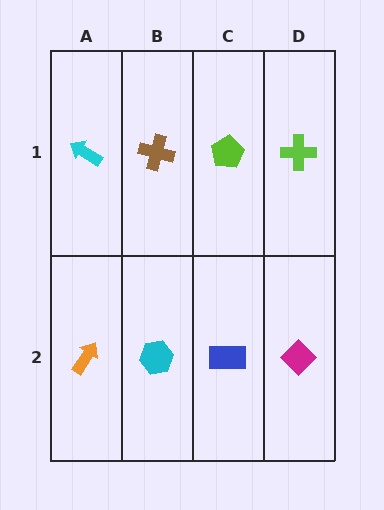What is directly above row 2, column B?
A brown cross.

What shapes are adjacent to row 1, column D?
A magenta diamond (row 2, column D), a lime pentagon (row 1, column C).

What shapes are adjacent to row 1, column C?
A blue rectangle (row 2, column C), a brown cross (row 1, column B), a lime cross (row 1, column D).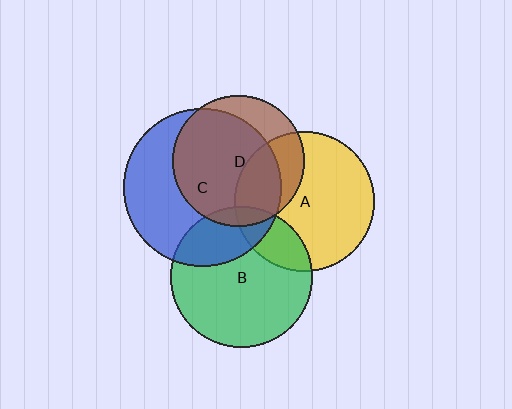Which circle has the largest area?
Circle C (blue).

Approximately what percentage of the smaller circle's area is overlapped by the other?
Approximately 5%.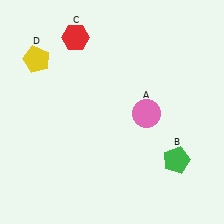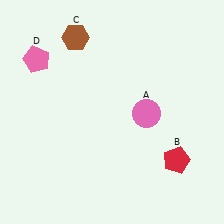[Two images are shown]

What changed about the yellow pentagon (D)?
In Image 1, D is yellow. In Image 2, it changed to pink.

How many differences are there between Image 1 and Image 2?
There are 3 differences between the two images.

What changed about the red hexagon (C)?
In Image 1, C is red. In Image 2, it changed to brown.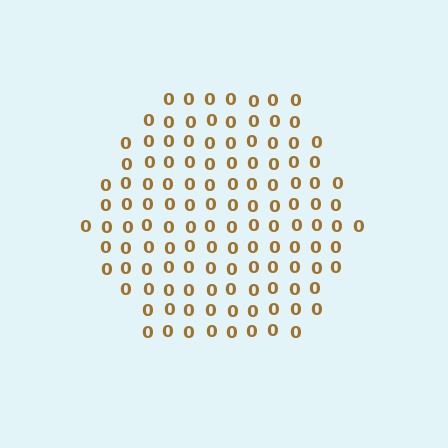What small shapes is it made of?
It is made of small digit 0's.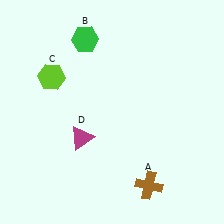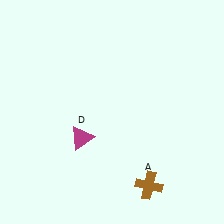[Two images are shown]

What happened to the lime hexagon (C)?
The lime hexagon (C) was removed in Image 2. It was in the top-left area of Image 1.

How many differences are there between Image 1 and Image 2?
There are 2 differences between the two images.